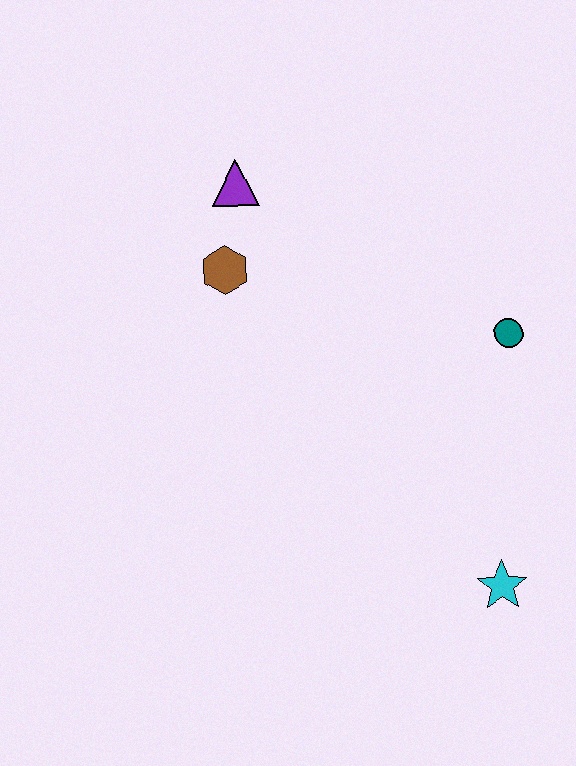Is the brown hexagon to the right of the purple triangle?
No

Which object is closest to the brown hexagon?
The purple triangle is closest to the brown hexagon.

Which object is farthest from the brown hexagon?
The cyan star is farthest from the brown hexagon.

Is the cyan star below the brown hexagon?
Yes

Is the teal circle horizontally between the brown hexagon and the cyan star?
No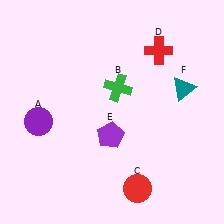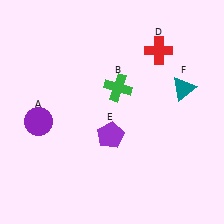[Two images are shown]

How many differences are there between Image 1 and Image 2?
There is 1 difference between the two images.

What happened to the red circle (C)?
The red circle (C) was removed in Image 2. It was in the bottom-right area of Image 1.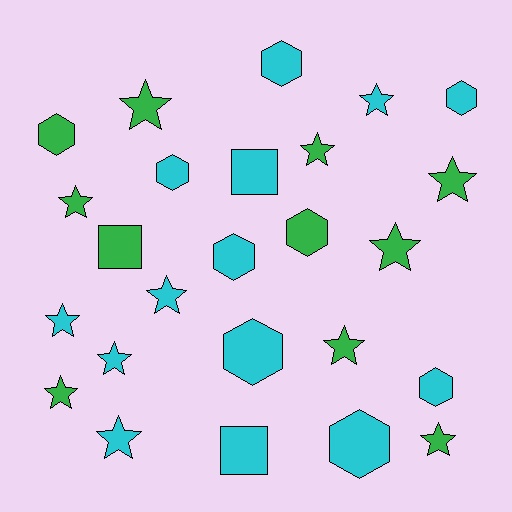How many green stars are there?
There are 8 green stars.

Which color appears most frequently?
Cyan, with 14 objects.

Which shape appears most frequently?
Star, with 13 objects.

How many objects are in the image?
There are 25 objects.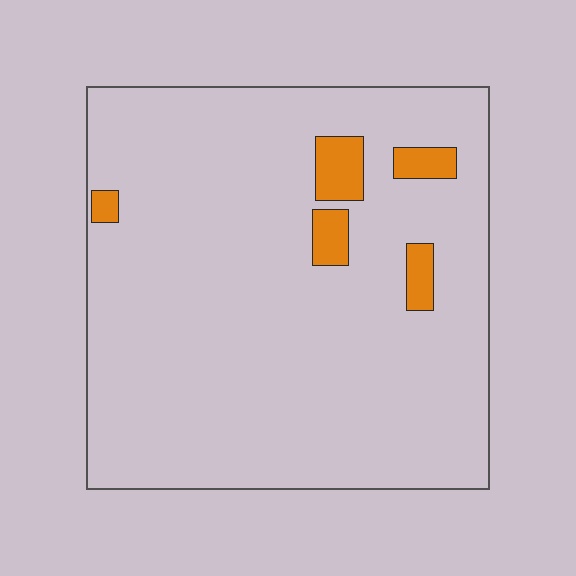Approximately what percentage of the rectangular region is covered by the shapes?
Approximately 5%.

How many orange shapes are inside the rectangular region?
5.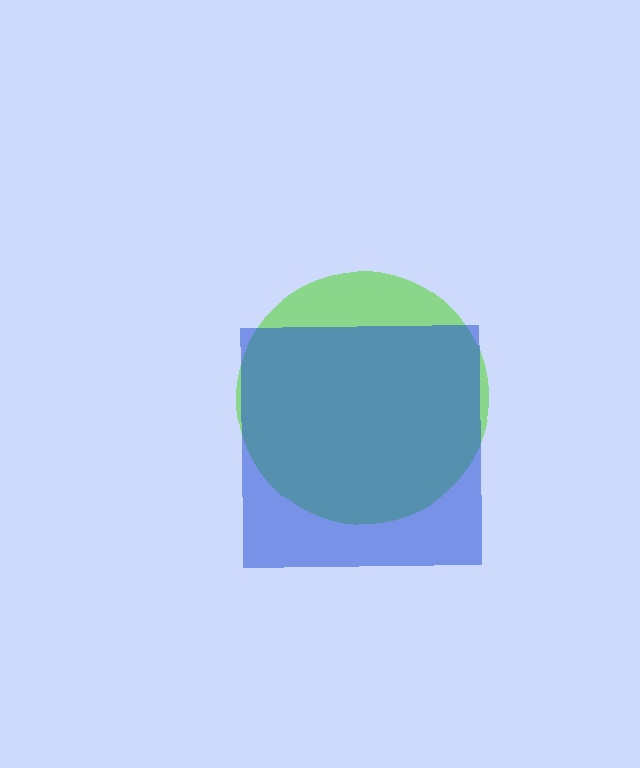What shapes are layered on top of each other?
The layered shapes are: a lime circle, a blue square.